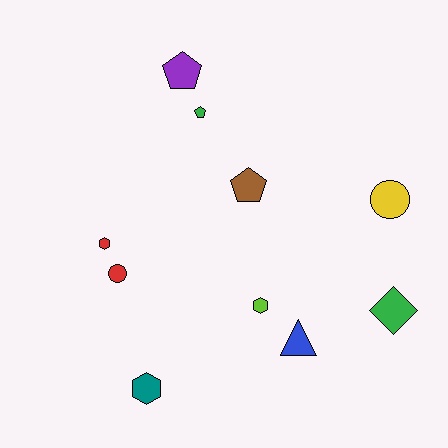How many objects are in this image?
There are 10 objects.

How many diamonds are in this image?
There is 1 diamond.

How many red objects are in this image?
There are 2 red objects.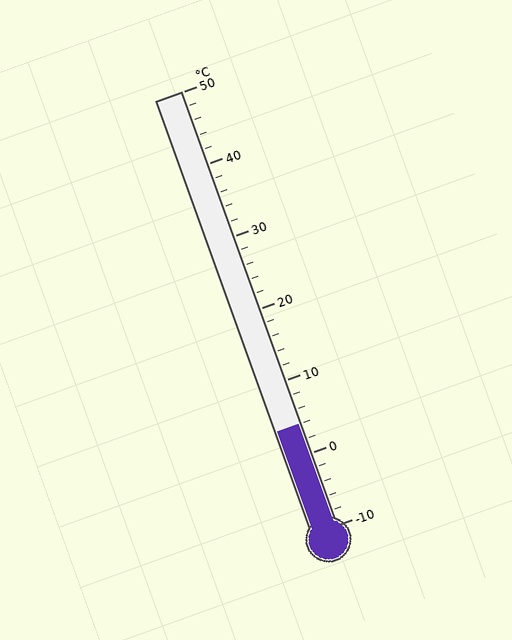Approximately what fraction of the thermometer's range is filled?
The thermometer is filled to approximately 25% of its range.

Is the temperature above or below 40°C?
The temperature is below 40°C.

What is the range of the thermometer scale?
The thermometer scale ranges from -10°C to 50°C.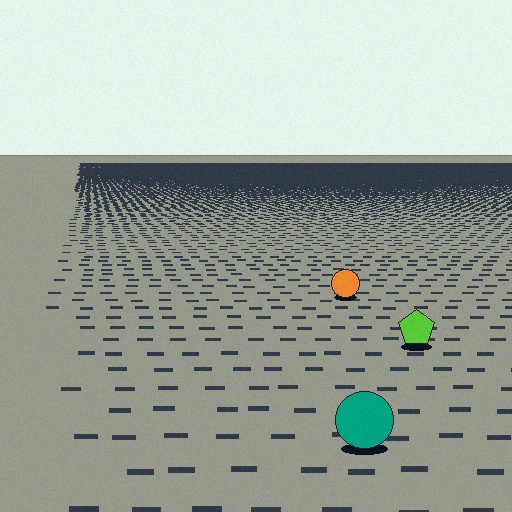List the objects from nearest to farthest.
From nearest to farthest: the teal circle, the lime pentagon, the orange circle.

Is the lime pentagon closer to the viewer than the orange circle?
Yes. The lime pentagon is closer — you can tell from the texture gradient: the ground texture is coarser near it.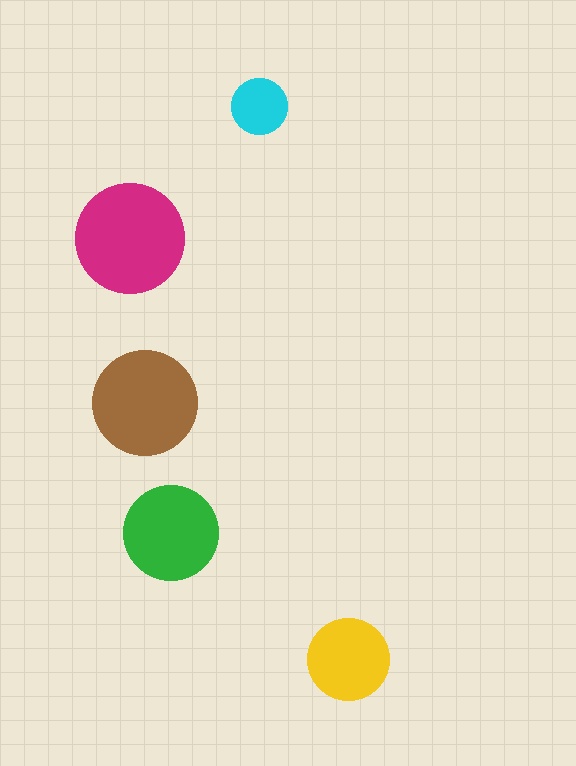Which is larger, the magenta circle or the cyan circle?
The magenta one.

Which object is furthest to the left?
The magenta circle is leftmost.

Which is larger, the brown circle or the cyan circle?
The brown one.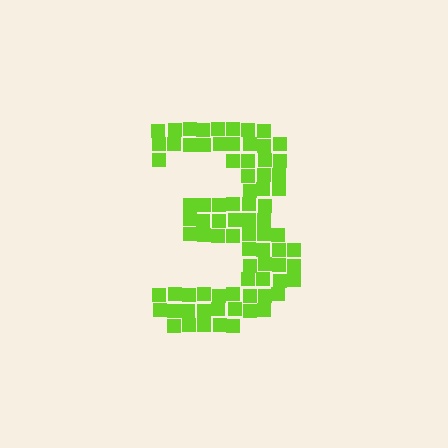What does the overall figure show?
The overall figure shows the digit 3.